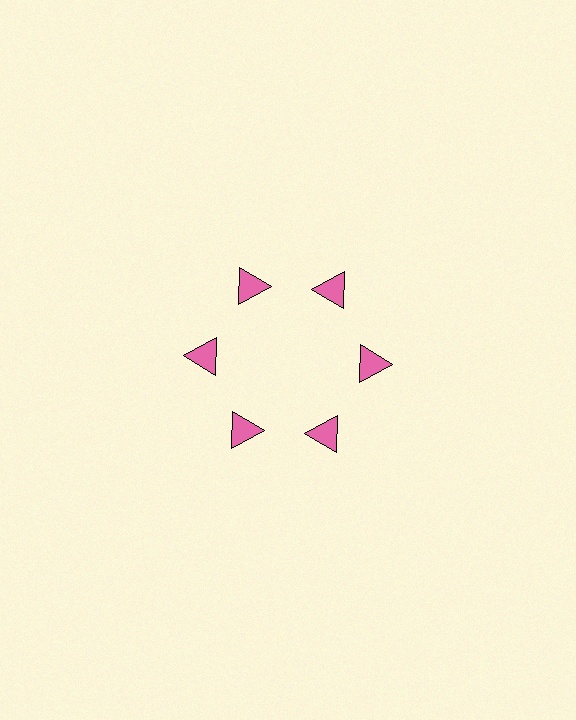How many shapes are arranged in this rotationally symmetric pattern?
There are 6 shapes, arranged in 6 groups of 1.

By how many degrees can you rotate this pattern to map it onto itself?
The pattern maps onto itself every 60 degrees of rotation.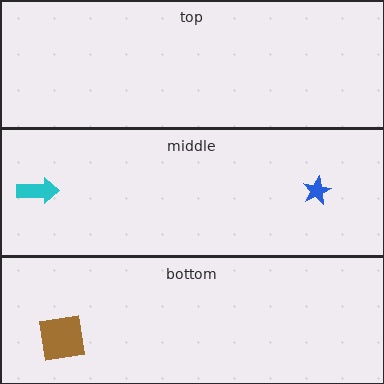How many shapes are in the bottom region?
1.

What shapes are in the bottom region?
The brown square.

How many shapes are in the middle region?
2.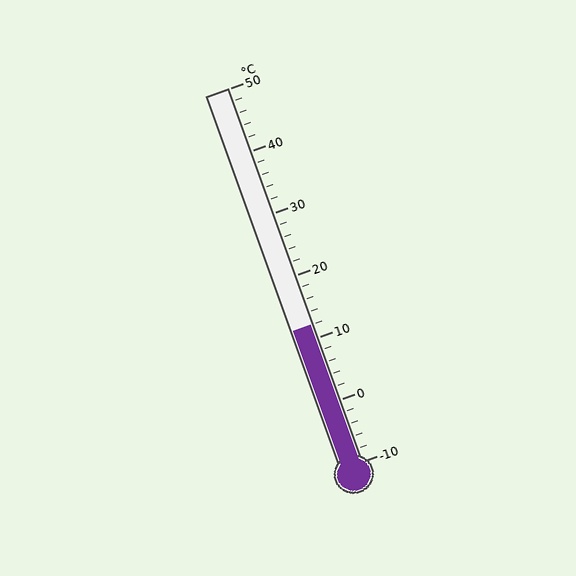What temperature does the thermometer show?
The thermometer shows approximately 12°C.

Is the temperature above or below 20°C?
The temperature is below 20°C.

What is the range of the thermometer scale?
The thermometer scale ranges from -10°C to 50°C.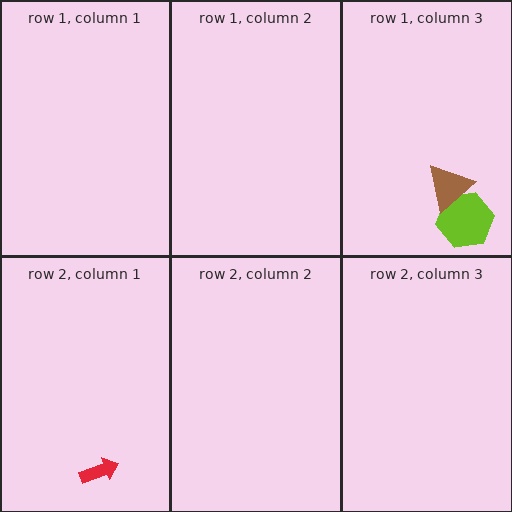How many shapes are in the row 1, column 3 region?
2.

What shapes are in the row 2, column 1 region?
The red arrow.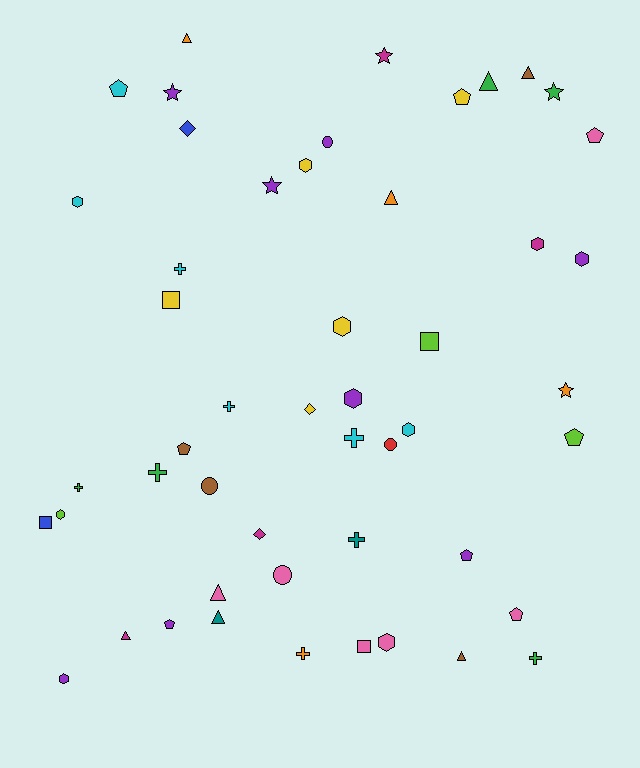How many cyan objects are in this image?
There are 6 cyan objects.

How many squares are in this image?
There are 4 squares.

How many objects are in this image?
There are 50 objects.